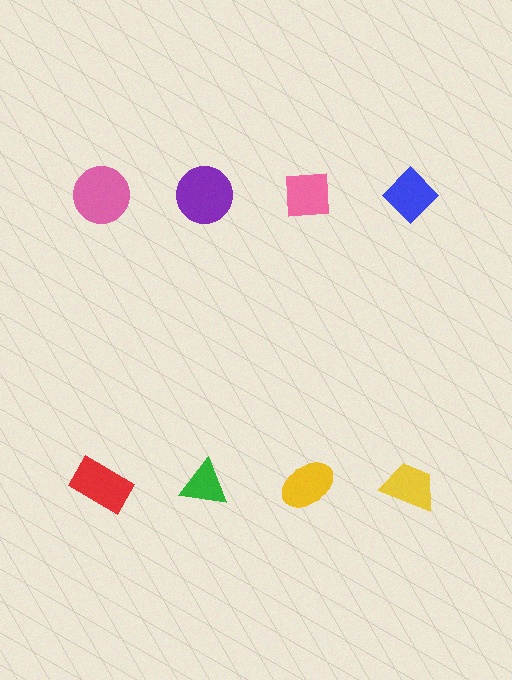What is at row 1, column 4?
A blue diamond.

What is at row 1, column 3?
A pink square.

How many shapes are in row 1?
4 shapes.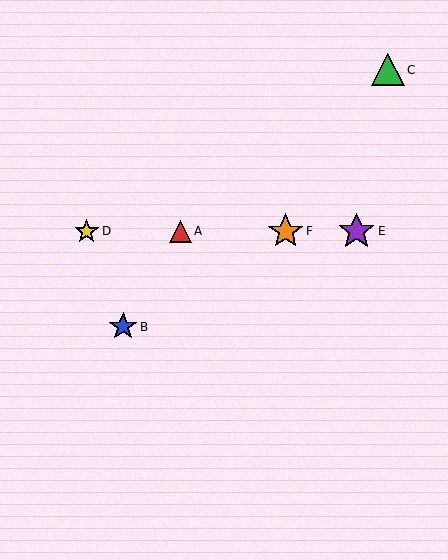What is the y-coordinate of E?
Object E is at y≈231.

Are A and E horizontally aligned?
Yes, both are at y≈231.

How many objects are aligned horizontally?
4 objects (A, D, E, F) are aligned horizontally.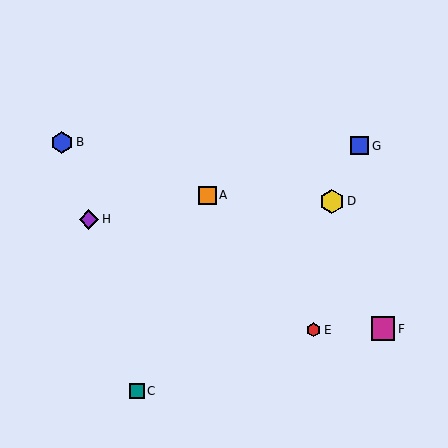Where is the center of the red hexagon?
The center of the red hexagon is at (313, 330).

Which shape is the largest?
The yellow hexagon (labeled D) is the largest.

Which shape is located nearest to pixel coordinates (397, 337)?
The magenta square (labeled F) at (383, 329) is nearest to that location.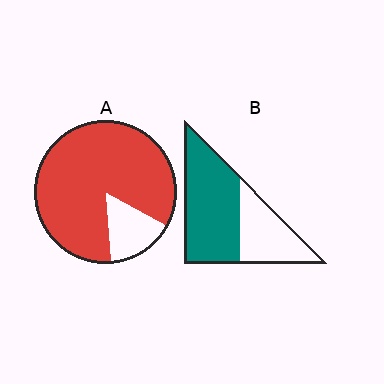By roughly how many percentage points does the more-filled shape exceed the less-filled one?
By roughly 20 percentage points (A over B).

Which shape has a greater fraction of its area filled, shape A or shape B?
Shape A.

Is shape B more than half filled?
Yes.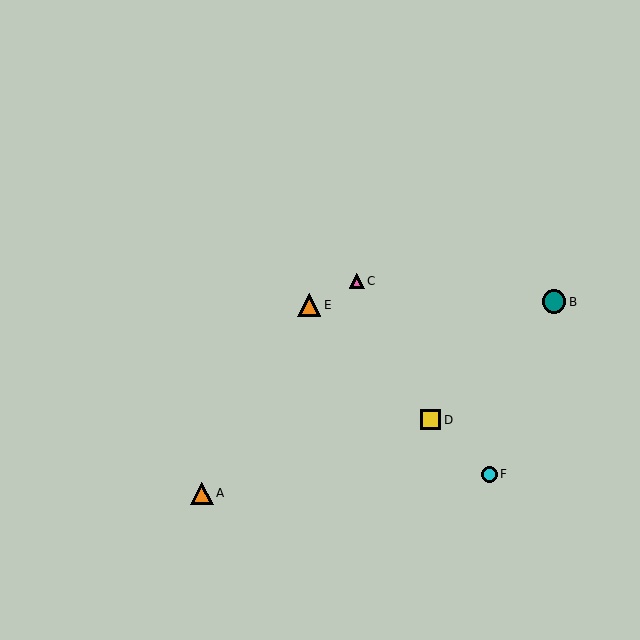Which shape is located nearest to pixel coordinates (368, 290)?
The pink triangle (labeled C) at (357, 281) is nearest to that location.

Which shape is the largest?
The teal circle (labeled B) is the largest.